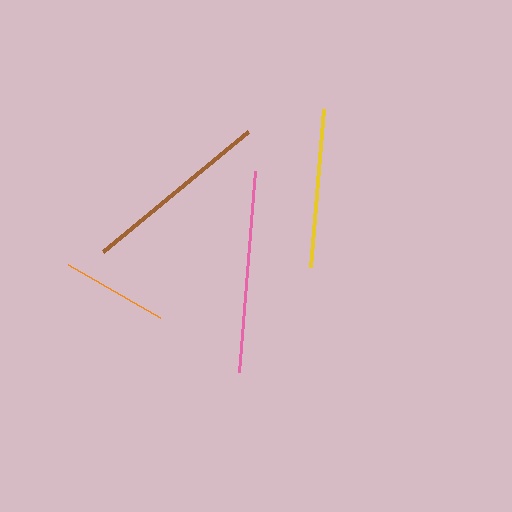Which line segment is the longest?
The pink line is the longest at approximately 202 pixels.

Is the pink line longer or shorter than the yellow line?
The pink line is longer than the yellow line.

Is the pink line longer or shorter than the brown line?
The pink line is longer than the brown line.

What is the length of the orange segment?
The orange segment is approximately 106 pixels long.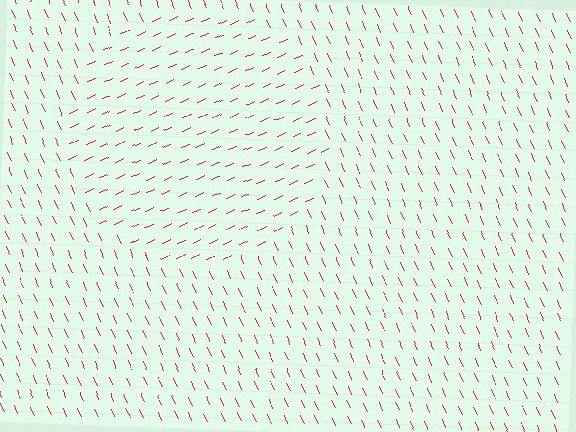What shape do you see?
I see a circle.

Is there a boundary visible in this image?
Yes, there is a texture boundary formed by a change in line orientation.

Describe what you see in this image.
The image is filled with small red line segments. A circle region in the image has lines oriented differently from the surrounding lines, creating a visible texture boundary.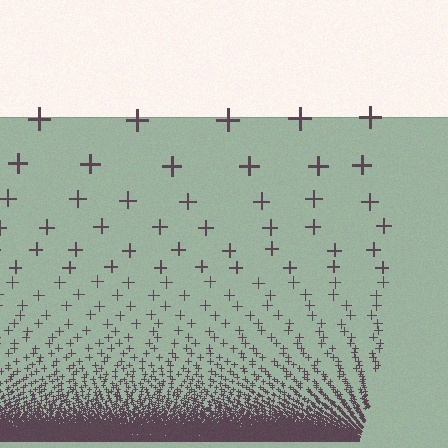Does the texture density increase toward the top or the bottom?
Density increases toward the bottom.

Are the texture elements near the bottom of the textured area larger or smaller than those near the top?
Smaller. The gradient is inverted — elements near the bottom are smaller and denser.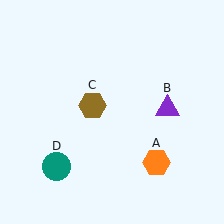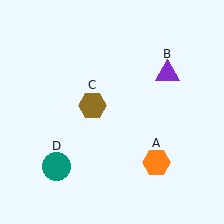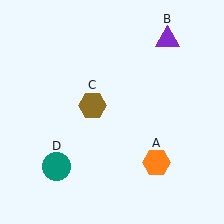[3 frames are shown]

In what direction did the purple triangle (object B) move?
The purple triangle (object B) moved up.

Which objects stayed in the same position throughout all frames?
Orange hexagon (object A) and brown hexagon (object C) and teal circle (object D) remained stationary.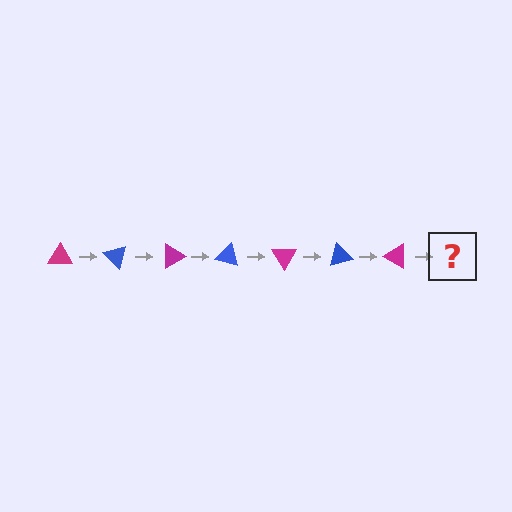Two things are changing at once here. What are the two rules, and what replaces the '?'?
The two rules are that it rotates 45 degrees each step and the color cycles through magenta and blue. The '?' should be a blue triangle, rotated 315 degrees from the start.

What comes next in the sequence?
The next element should be a blue triangle, rotated 315 degrees from the start.